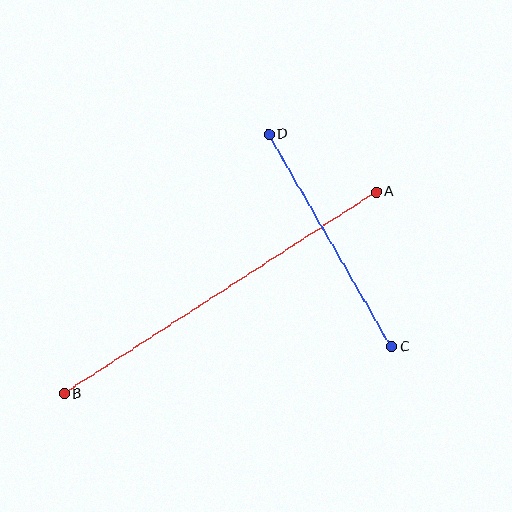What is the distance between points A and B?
The distance is approximately 371 pixels.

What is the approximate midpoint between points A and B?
The midpoint is at approximately (220, 293) pixels.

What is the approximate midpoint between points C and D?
The midpoint is at approximately (330, 241) pixels.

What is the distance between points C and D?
The distance is approximately 245 pixels.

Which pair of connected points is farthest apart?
Points A and B are farthest apart.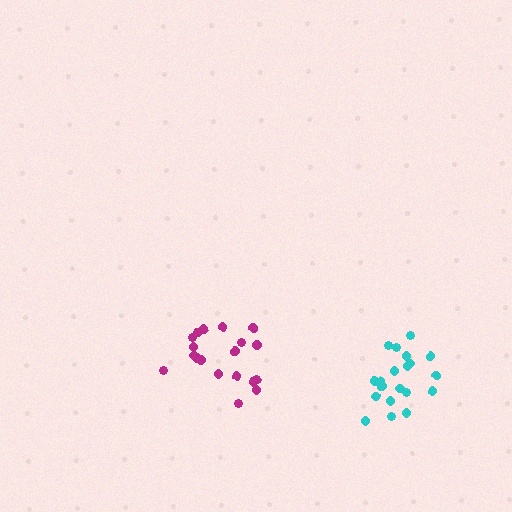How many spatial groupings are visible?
There are 2 spatial groupings.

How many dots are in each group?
Group 1: 20 dots, Group 2: 19 dots (39 total).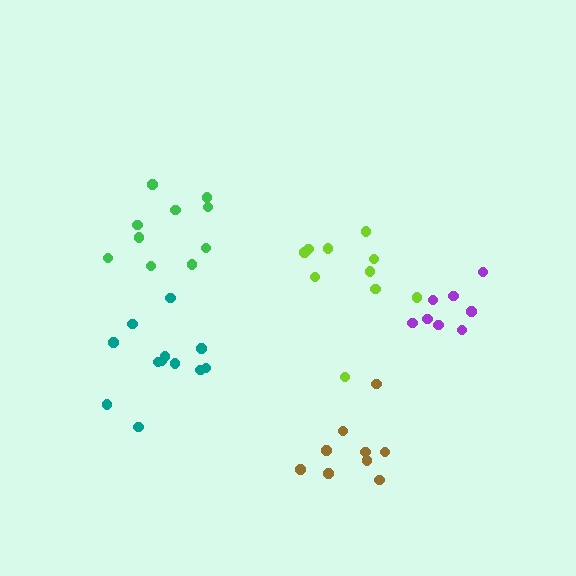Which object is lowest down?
The brown cluster is bottommost.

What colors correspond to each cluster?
The clusters are colored: green, lime, brown, teal, purple.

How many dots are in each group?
Group 1: 10 dots, Group 2: 10 dots, Group 3: 9 dots, Group 4: 12 dots, Group 5: 8 dots (49 total).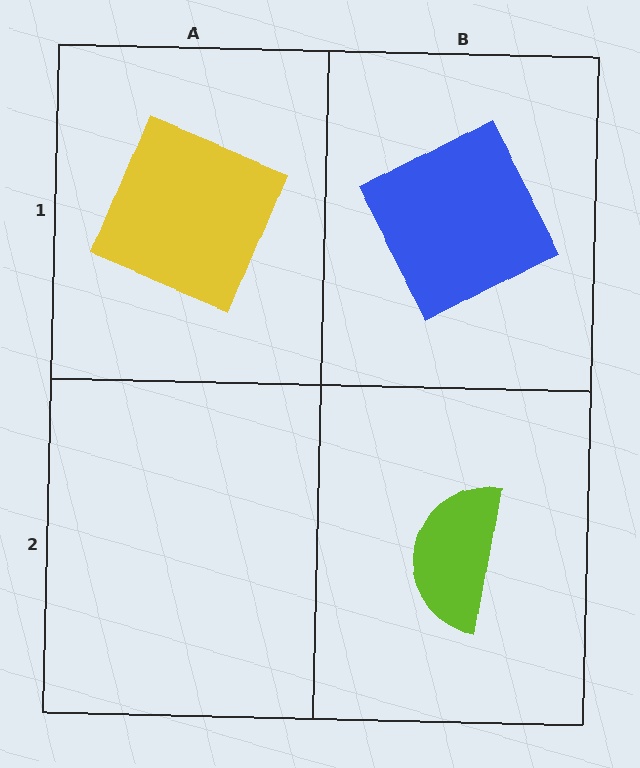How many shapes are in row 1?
2 shapes.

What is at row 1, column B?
A blue square.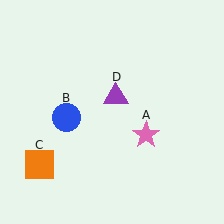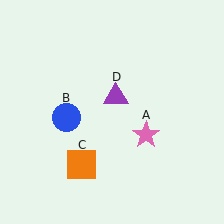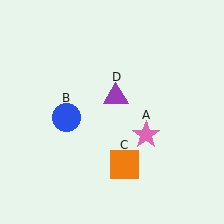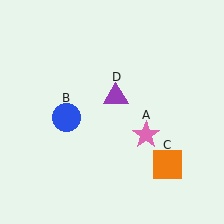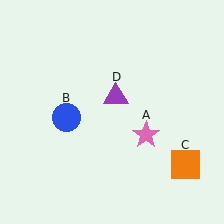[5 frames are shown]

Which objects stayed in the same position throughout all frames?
Pink star (object A) and blue circle (object B) and purple triangle (object D) remained stationary.